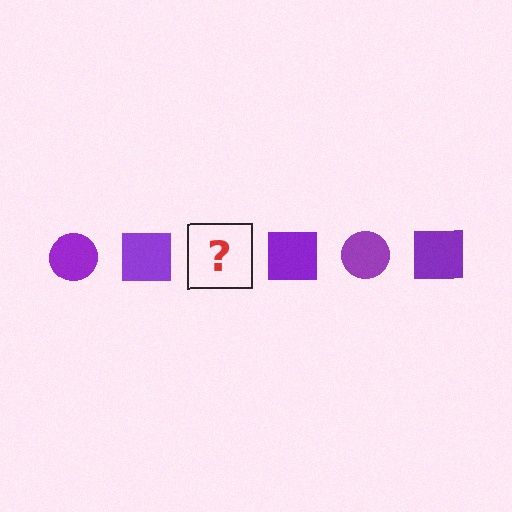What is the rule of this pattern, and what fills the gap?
The rule is that the pattern cycles through circle, square shapes in purple. The gap should be filled with a purple circle.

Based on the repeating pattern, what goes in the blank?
The blank should be a purple circle.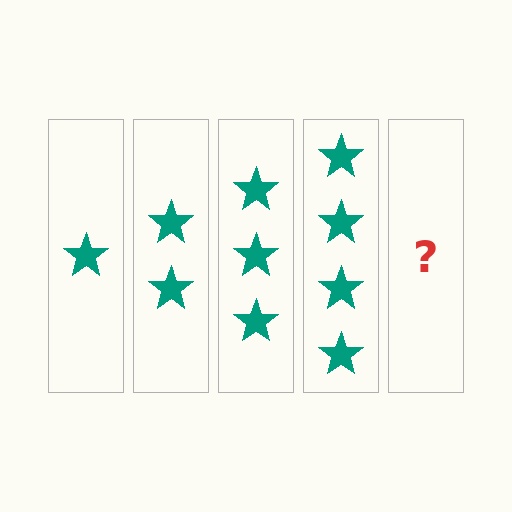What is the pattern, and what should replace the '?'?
The pattern is that each step adds one more star. The '?' should be 5 stars.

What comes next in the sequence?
The next element should be 5 stars.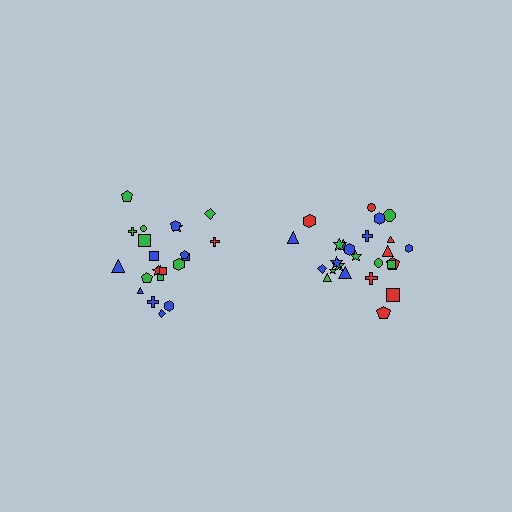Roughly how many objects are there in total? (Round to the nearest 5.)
Roughly 45 objects in total.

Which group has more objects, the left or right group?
The right group.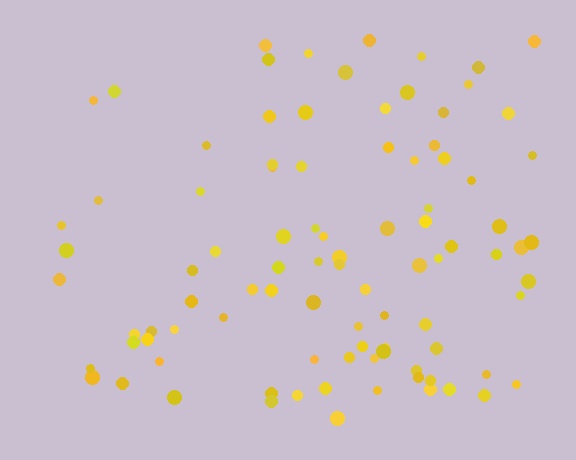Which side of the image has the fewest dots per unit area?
The left.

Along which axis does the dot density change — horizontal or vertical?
Horizontal.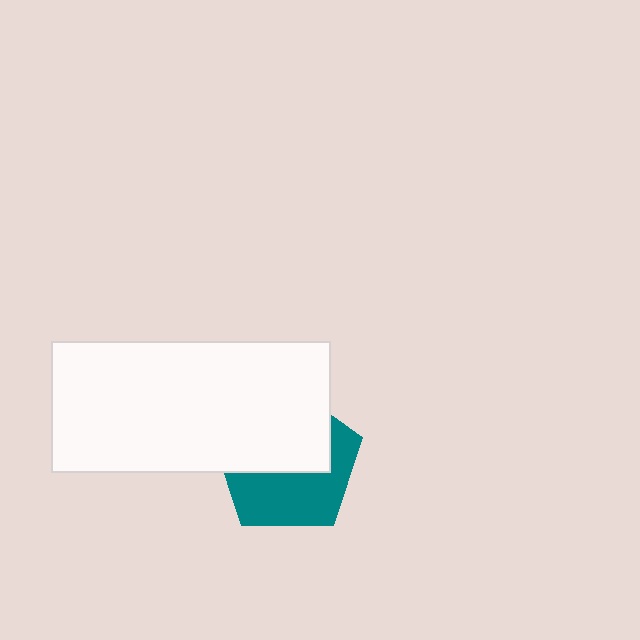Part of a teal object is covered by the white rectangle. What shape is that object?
It is a pentagon.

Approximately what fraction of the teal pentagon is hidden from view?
Roughly 53% of the teal pentagon is hidden behind the white rectangle.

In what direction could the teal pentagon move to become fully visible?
The teal pentagon could move down. That would shift it out from behind the white rectangle entirely.